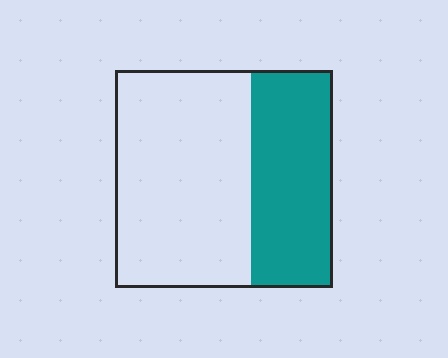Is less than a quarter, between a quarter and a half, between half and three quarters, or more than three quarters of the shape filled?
Between a quarter and a half.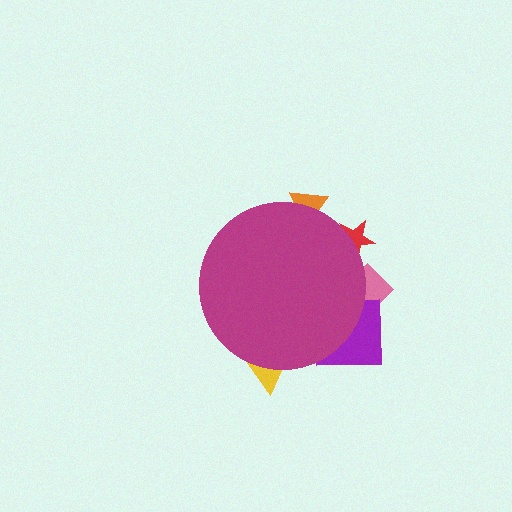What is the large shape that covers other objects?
A magenta circle.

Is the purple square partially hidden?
Yes, the purple square is partially hidden behind the magenta circle.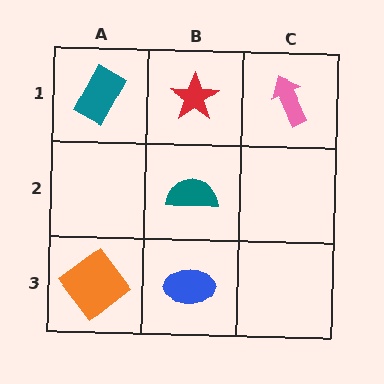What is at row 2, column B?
A teal semicircle.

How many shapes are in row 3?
2 shapes.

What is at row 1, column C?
A pink arrow.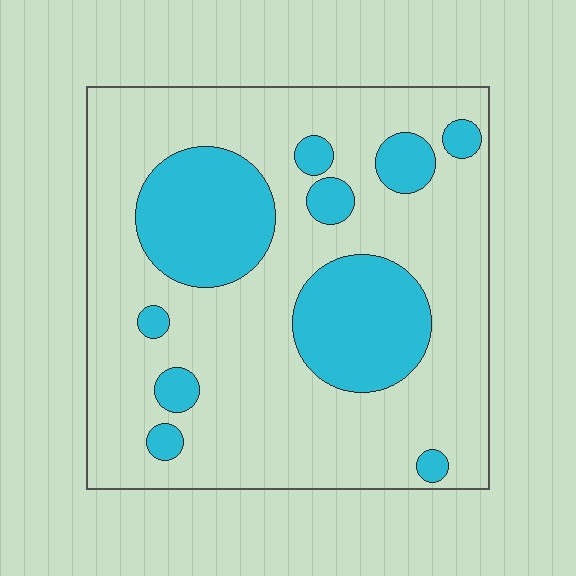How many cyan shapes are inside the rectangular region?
10.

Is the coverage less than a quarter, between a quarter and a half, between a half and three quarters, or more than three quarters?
Between a quarter and a half.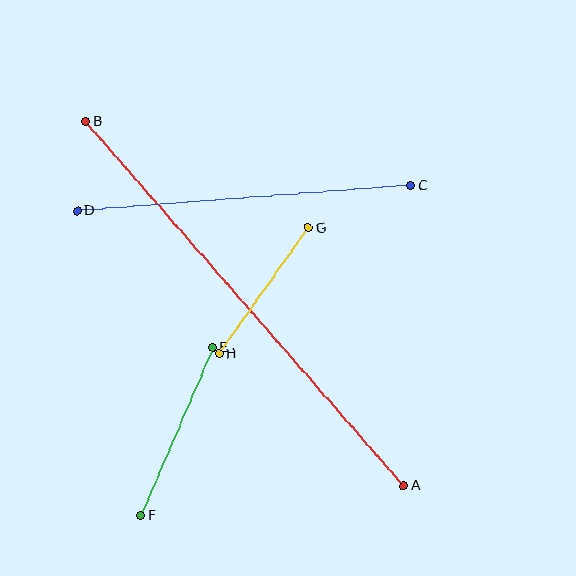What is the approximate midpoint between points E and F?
The midpoint is at approximately (177, 432) pixels.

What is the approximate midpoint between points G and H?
The midpoint is at approximately (263, 291) pixels.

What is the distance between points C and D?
The distance is approximately 335 pixels.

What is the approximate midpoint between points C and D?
The midpoint is at approximately (244, 198) pixels.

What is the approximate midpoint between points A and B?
The midpoint is at approximately (245, 304) pixels.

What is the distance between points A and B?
The distance is approximately 484 pixels.